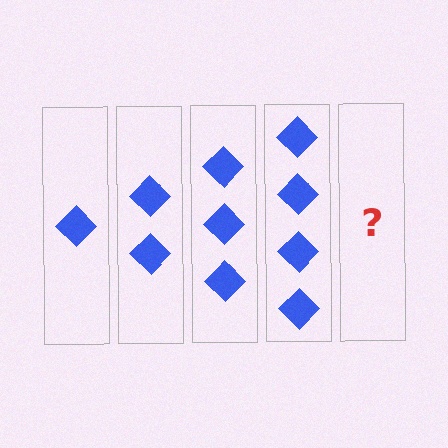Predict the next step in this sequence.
The next step is 5 diamonds.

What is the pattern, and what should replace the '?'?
The pattern is that each step adds one more diamond. The '?' should be 5 diamonds.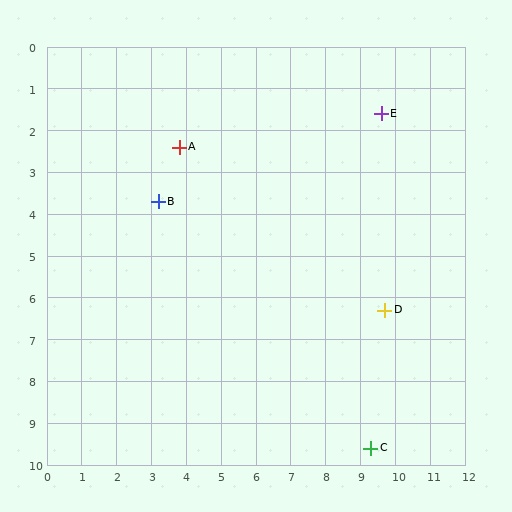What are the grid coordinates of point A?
Point A is at approximately (3.8, 2.4).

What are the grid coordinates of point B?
Point B is at approximately (3.2, 3.7).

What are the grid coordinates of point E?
Point E is at approximately (9.6, 1.6).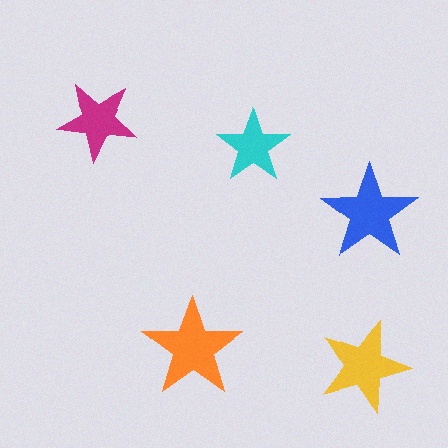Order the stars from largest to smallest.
the orange one, the blue one, the yellow one, the magenta one, the cyan one.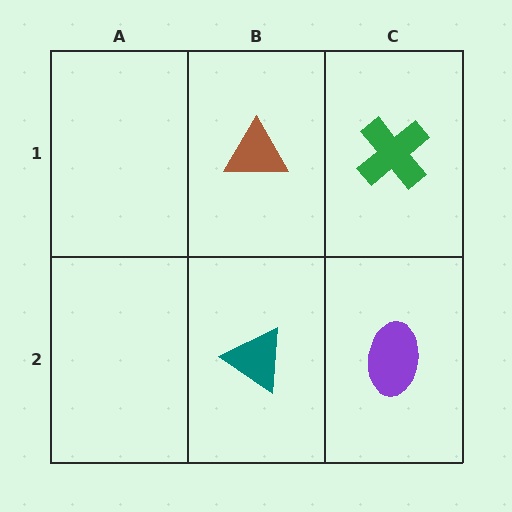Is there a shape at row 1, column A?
No, that cell is empty.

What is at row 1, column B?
A brown triangle.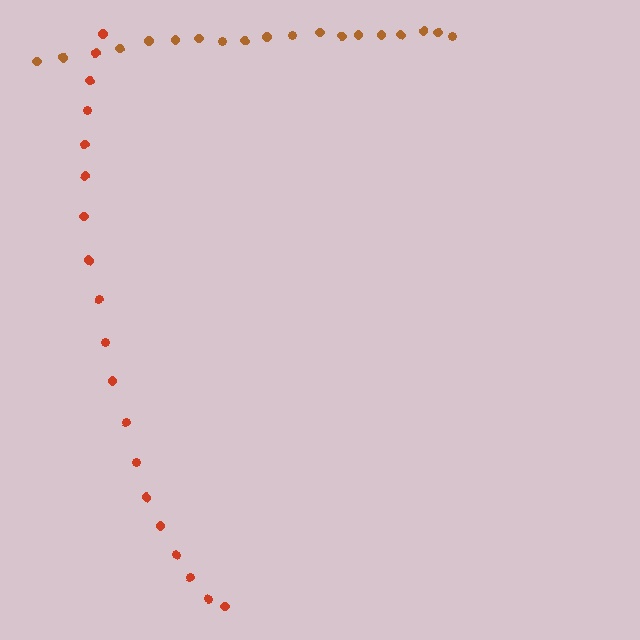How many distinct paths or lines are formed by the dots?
There are 2 distinct paths.